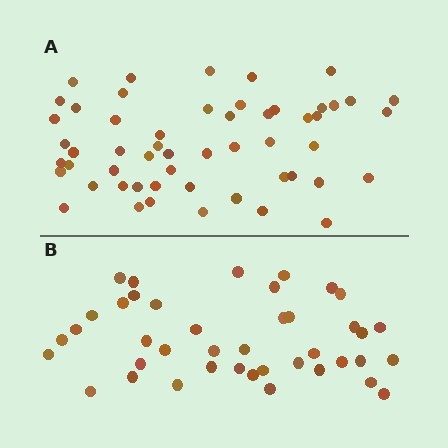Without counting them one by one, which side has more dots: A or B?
Region A (the top region) has more dots.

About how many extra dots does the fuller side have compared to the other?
Region A has approximately 15 more dots than region B.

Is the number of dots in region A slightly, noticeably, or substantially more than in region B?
Region A has noticeably more, but not dramatically so. The ratio is roughly 1.3 to 1.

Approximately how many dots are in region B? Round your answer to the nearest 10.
About 40 dots. (The exact count is 41, which rounds to 40.)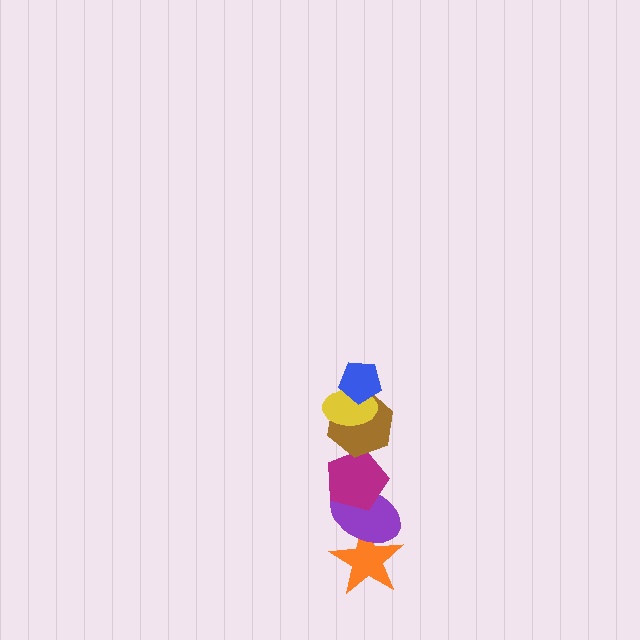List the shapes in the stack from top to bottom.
From top to bottom: the blue pentagon, the yellow ellipse, the brown hexagon, the magenta pentagon, the purple ellipse, the orange star.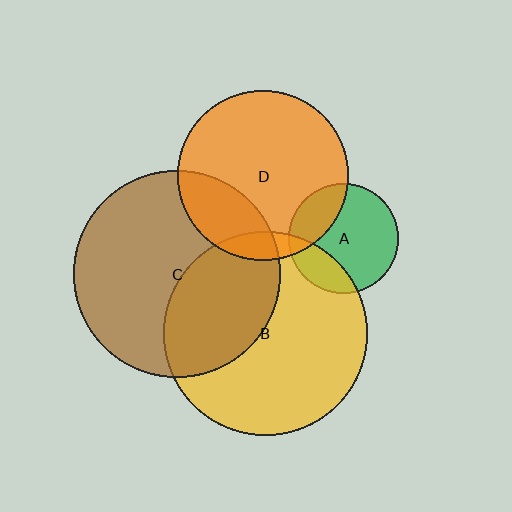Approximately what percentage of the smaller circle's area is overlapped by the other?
Approximately 10%.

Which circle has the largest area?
Circle C (brown).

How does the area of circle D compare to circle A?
Approximately 2.4 times.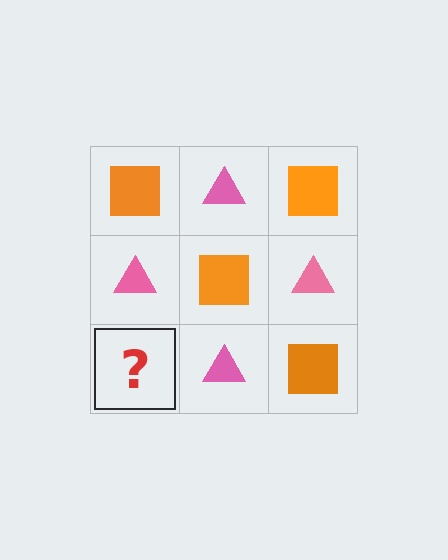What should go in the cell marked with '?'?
The missing cell should contain an orange square.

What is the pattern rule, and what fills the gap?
The rule is that it alternates orange square and pink triangle in a checkerboard pattern. The gap should be filled with an orange square.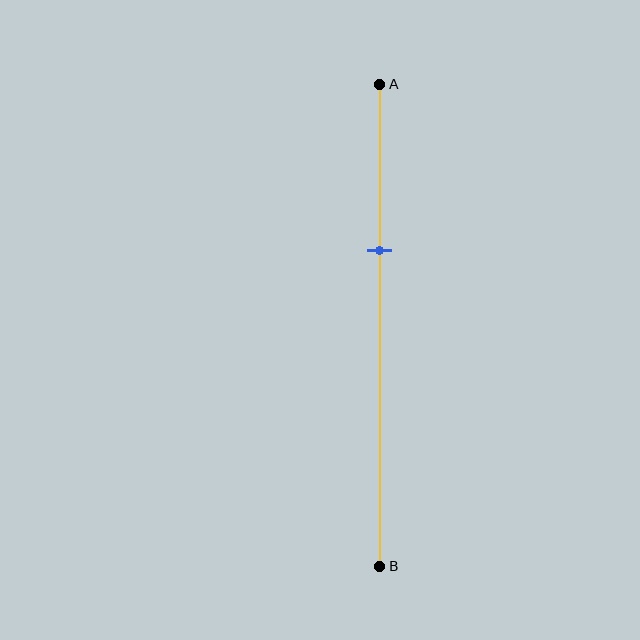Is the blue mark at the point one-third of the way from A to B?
Yes, the mark is approximately at the one-third point.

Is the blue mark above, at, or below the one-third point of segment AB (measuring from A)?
The blue mark is approximately at the one-third point of segment AB.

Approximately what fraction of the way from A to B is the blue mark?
The blue mark is approximately 35% of the way from A to B.